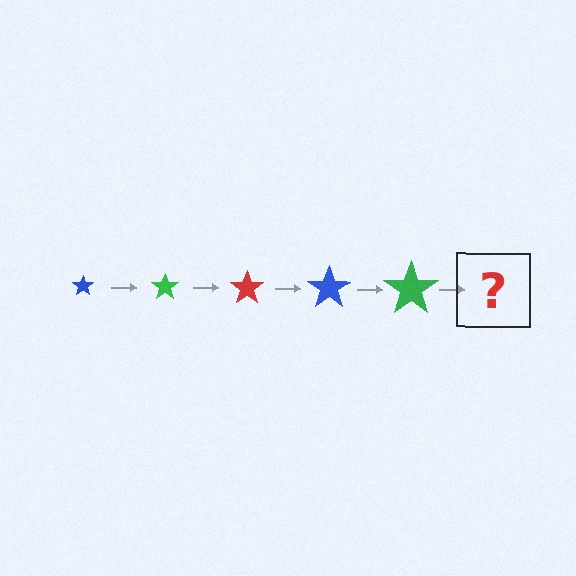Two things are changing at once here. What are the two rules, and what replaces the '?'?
The two rules are that the star grows larger each step and the color cycles through blue, green, and red. The '?' should be a red star, larger than the previous one.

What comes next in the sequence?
The next element should be a red star, larger than the previous one.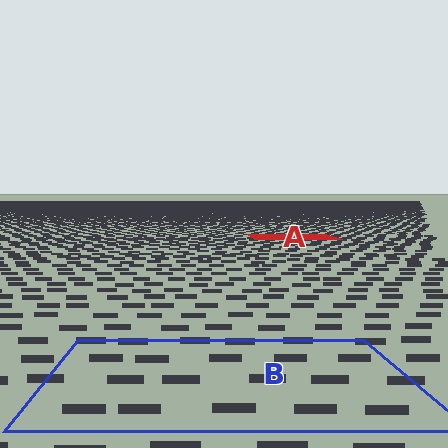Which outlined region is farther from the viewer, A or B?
Region A is farther from the viewer — the texture elements inside it appear smaller and more densely packed.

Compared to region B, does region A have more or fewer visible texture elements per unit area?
Region A has more texture elements per unit area — they are packed more densely because it is farther away.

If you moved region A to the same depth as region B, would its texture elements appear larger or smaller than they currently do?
They would appear larger. At a closer depth, the same texture elements are projected at a bigger on-screen size.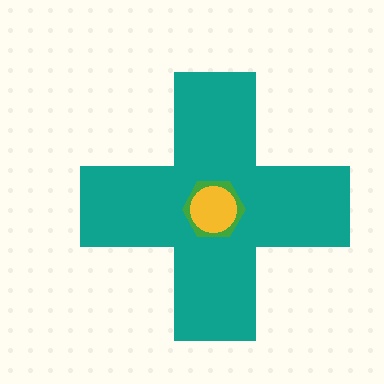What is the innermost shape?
The yellow circle.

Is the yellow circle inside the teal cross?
Yes.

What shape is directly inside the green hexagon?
The yellow circle.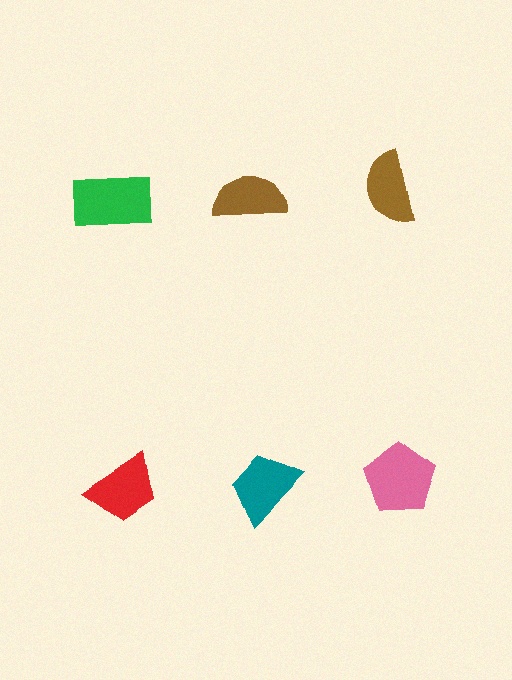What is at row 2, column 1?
A red trapezoid.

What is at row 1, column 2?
A brown semicircle.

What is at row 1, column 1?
A green rectangle.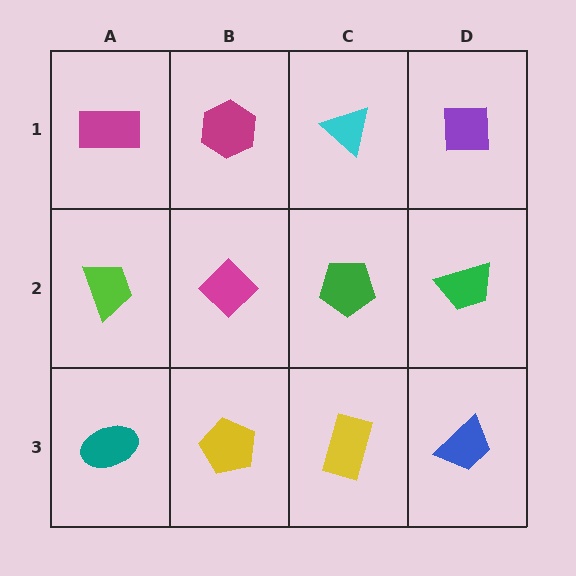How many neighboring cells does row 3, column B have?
3.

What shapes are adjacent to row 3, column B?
A magenta diamond (row 2, column B), a teal ellipse (row 3, column A), a yellow rectangle (row 3, column C).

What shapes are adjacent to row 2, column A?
A magenta rectangle (row 1, column A), a teal ellipse (row 3, column A), a magenta diamond (row 2, column B).